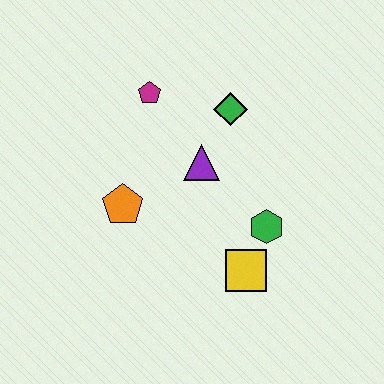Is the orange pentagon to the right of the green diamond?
No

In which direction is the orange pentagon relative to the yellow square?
The orange pentagon is to the left of the yellow square.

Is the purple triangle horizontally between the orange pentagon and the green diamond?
Yes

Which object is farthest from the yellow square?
The magenta pentagon is farthest from the yellow square.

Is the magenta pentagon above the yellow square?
Yes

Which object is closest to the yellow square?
The green hexagon is closest to the yellow square.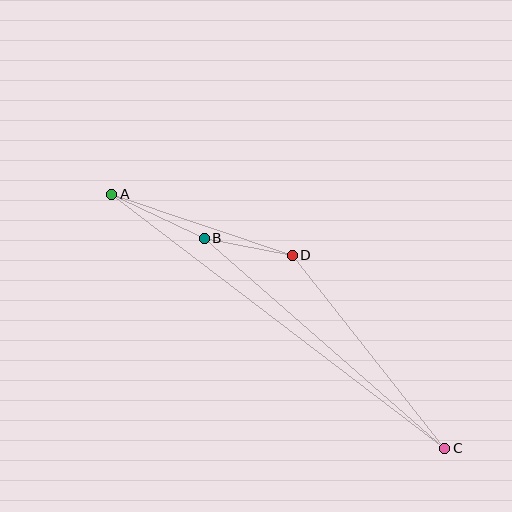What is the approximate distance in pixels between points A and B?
The distance between A and B is approximately 103 pixels.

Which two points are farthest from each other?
Points A and C are farthest from each other.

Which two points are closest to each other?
Points B and D are closest to each other.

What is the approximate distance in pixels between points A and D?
The distance between A and D is approximately 191 pixels.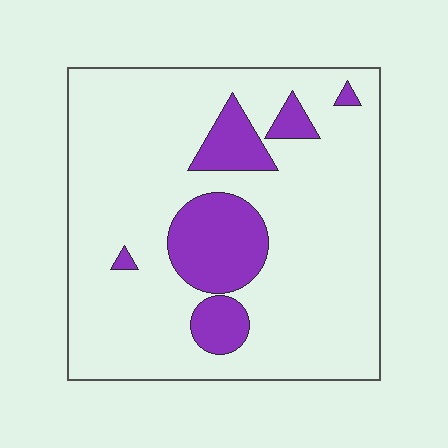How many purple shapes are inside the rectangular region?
6.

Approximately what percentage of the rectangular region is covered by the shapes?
Approximately 15%.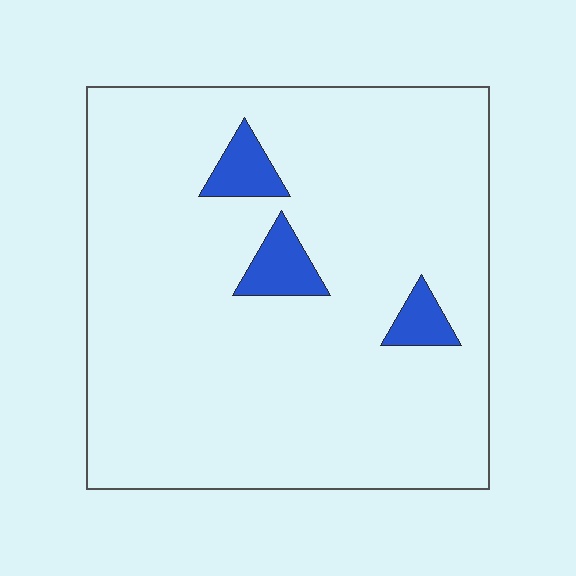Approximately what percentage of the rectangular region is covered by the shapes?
Approximately 5%.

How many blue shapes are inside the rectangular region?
3.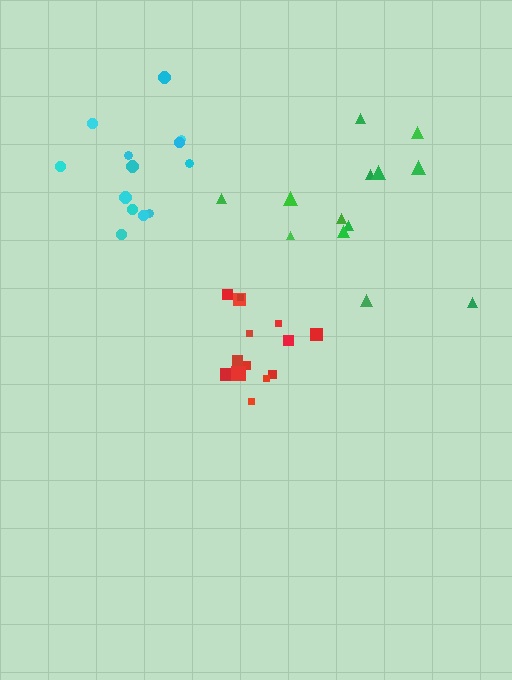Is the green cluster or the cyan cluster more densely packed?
Cyan.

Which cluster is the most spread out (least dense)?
Green.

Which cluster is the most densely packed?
Red.